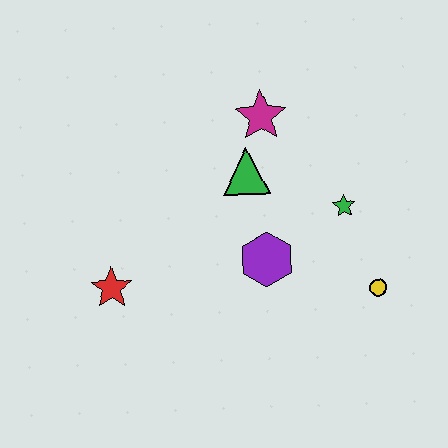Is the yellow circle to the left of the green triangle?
No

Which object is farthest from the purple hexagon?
The red star is farthest from the purple hexagon.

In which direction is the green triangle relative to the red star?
The green triangle is to the right of the red star.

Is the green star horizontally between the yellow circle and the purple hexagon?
Yes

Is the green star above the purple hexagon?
Yes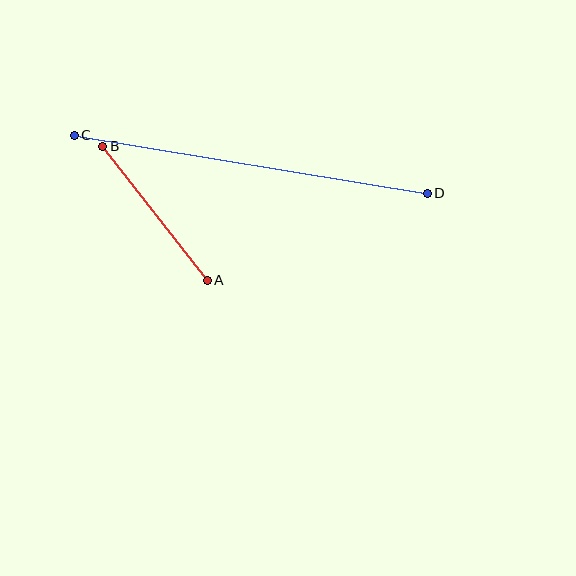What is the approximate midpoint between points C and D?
The midpoint is at approximately (251, 164) pixels.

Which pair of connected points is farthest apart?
Points C and D are farthest apart.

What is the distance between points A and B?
The distance is approximately 170 pixels.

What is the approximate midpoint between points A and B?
The midpoint is at approximately (155, 213) pixels.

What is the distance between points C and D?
The distance is approximately 358 pixels.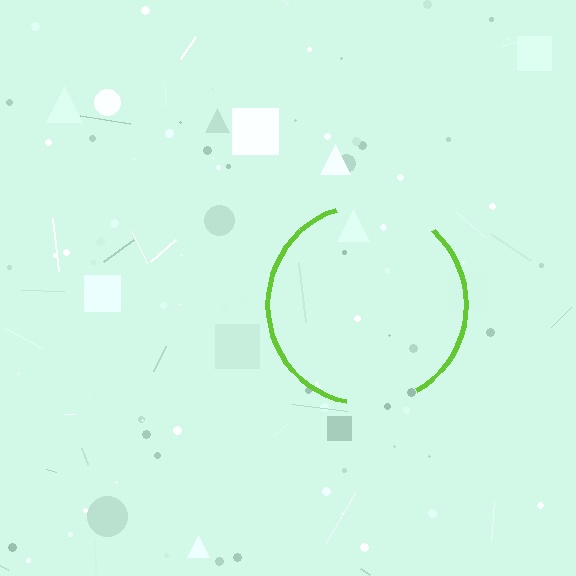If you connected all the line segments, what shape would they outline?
They would outline a circle.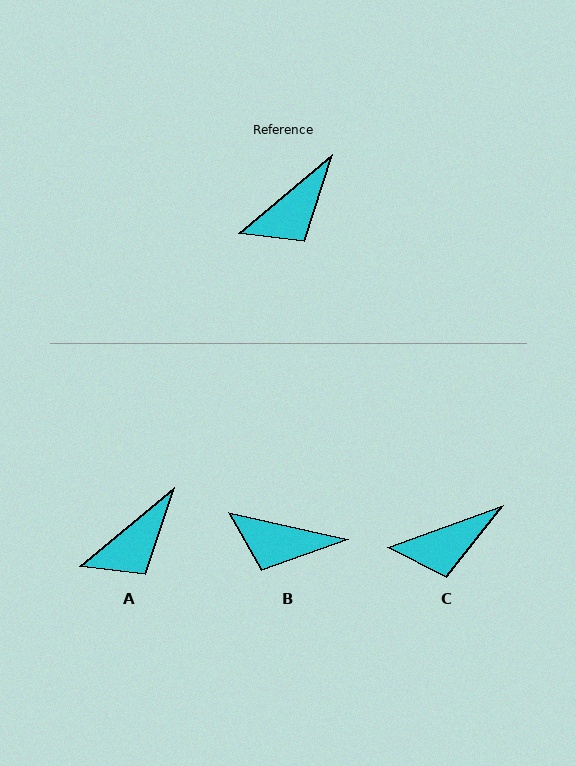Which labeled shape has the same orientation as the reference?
A.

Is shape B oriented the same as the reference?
No, it is off by about 53 degrees.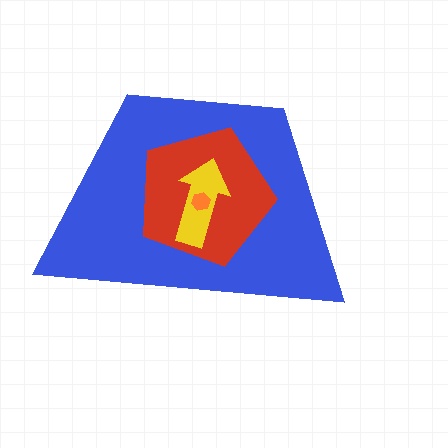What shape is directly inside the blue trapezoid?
The red pentagon.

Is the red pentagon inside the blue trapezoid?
Yes.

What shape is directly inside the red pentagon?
The yellow arrow.